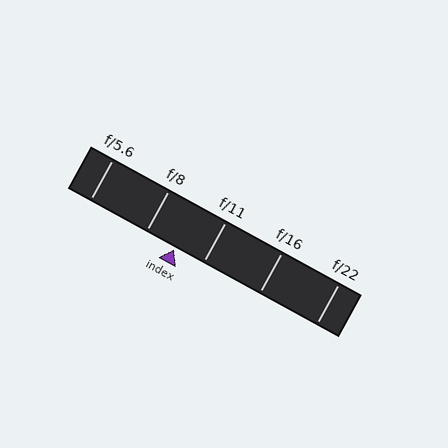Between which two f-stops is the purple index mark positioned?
The index mark is between f/8 and f/11.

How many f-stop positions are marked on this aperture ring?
There are 5 f-stop positions marked.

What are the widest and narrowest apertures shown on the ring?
The widest aperture shown is f/5.6 and the narrowest is f/22.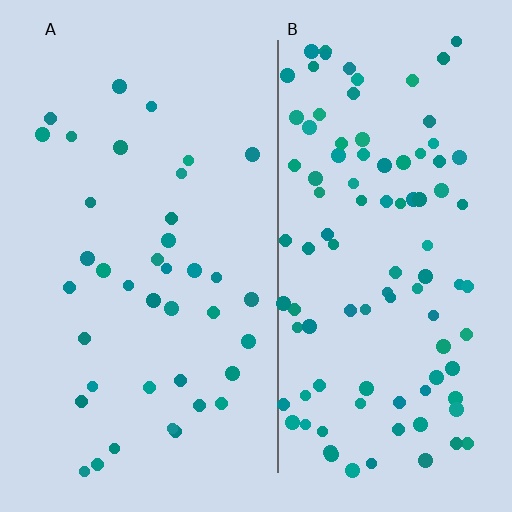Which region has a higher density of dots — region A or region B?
B (the right).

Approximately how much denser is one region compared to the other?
Approximately 2.6× — region B over region A.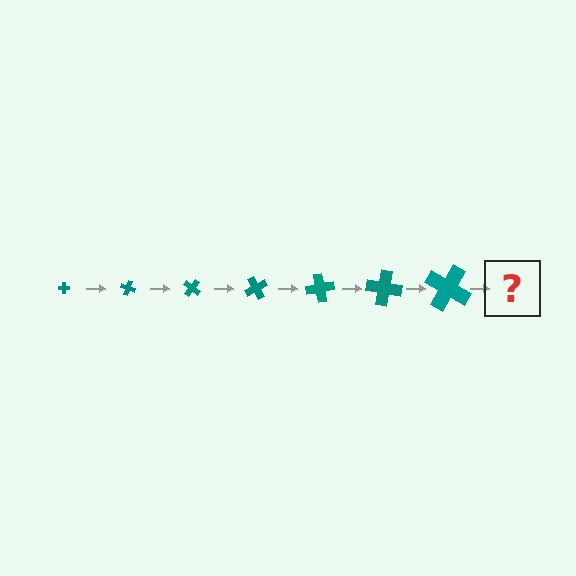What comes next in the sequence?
The next element should be a cross, larger than the previous one and rotated 140 degrees from the start.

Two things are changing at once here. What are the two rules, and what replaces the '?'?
The two rules are that the cross grows larger each step and it rotates 20 degrees each step. The '?' should be a cross, larger than the previous one and rotated 140 degrees from the start.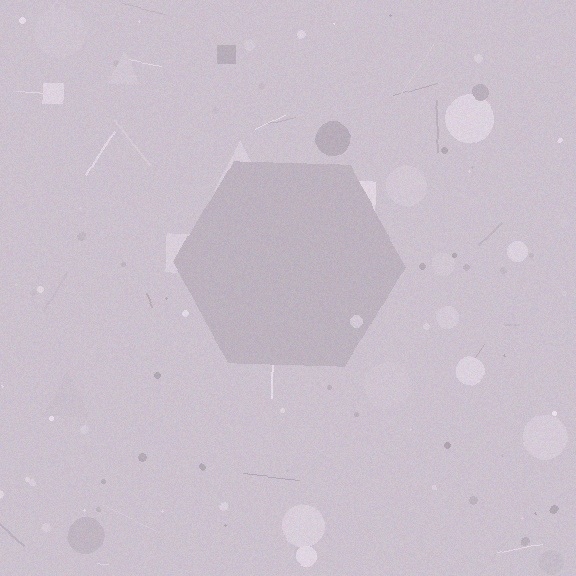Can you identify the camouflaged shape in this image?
The camouflaged shape is a hexagon.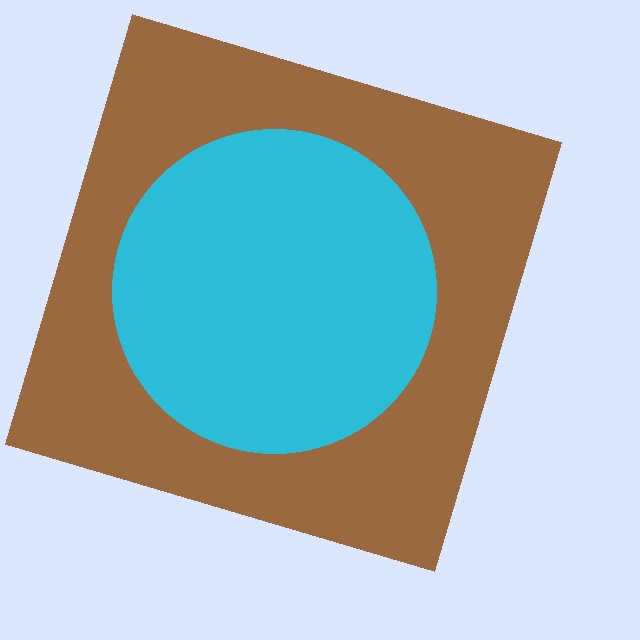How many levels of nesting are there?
2.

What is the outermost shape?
The brown square.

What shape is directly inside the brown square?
The cyan circle.